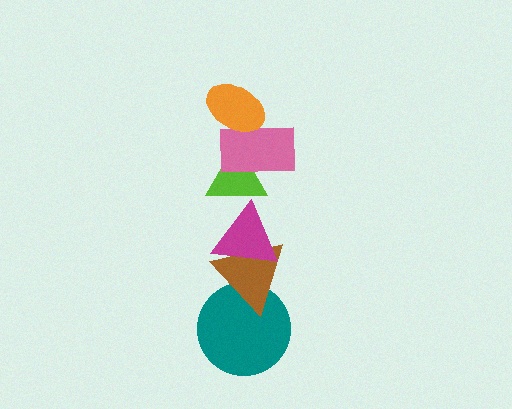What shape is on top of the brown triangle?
The magenta triangle is on top of the brown triangle.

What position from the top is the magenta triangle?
The magenta triangle is 4th from the top.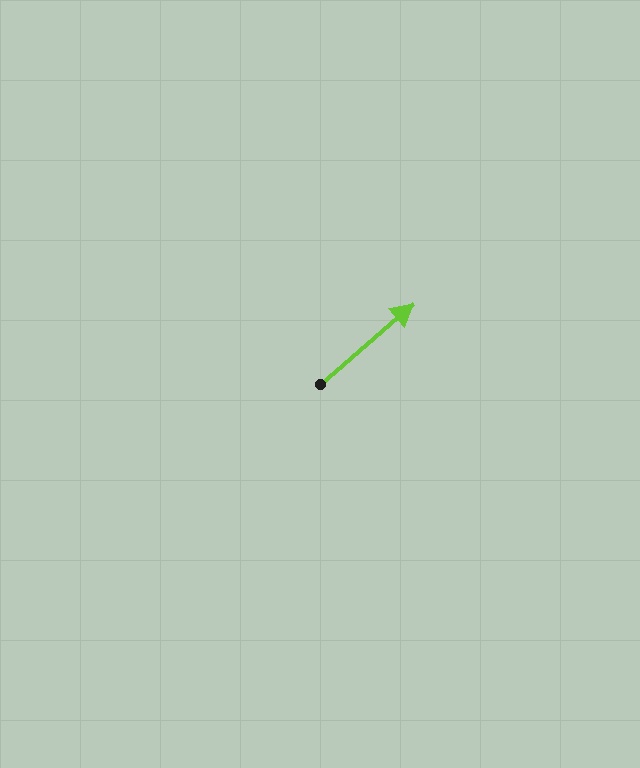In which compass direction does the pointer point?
Northeast.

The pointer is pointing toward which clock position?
Roughly 2 o'clock.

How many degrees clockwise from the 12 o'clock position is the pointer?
Approximately 49 degrees.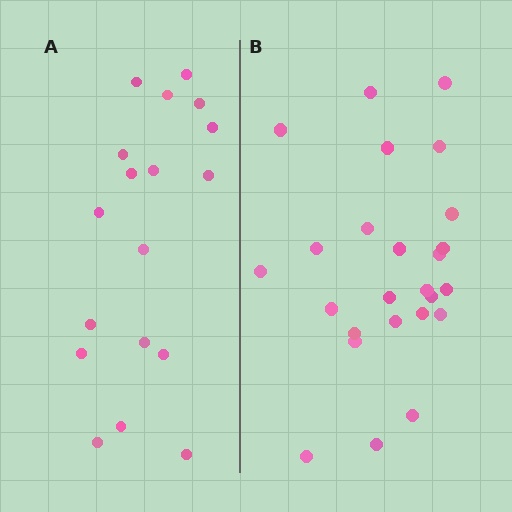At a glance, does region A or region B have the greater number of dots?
Region B (the right region) has more dots.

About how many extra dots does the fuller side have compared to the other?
Region B has roughly 8 or so more dots than region A.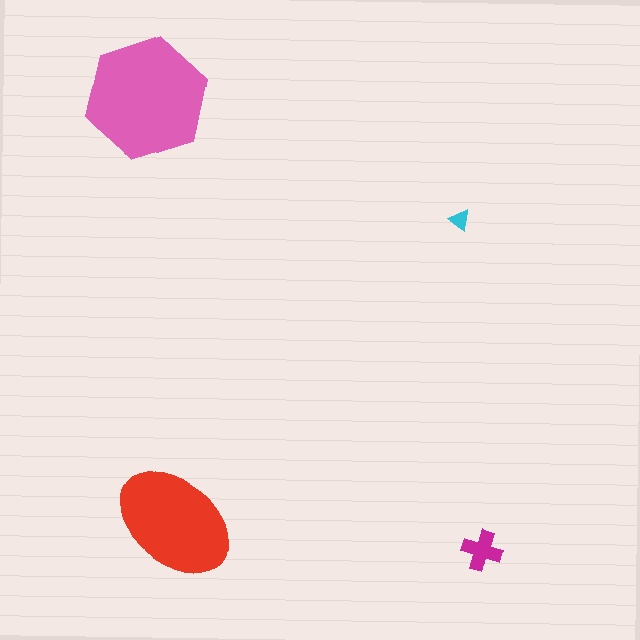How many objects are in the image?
There are 4 objects in the image.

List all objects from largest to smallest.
The pink hexagon, the red ellipse, the magenta cross, the cyan triangle.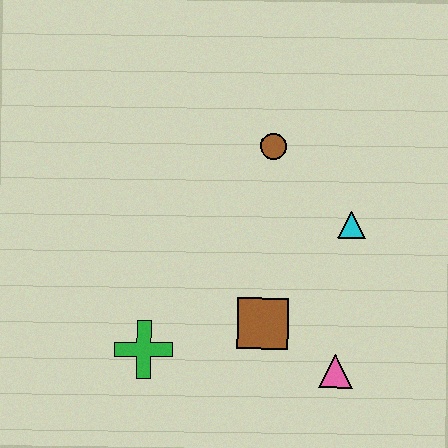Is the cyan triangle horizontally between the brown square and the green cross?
No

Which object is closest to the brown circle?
The cyan triangle is closest to the brown circle.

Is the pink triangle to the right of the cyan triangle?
No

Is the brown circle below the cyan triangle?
No